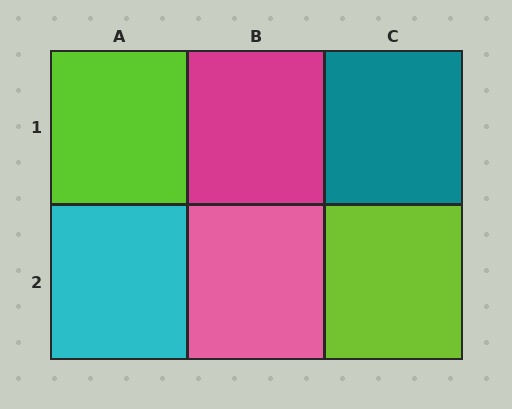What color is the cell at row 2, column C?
Lime.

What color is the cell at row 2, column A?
Cyan.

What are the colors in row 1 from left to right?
Lime, magenta, teal.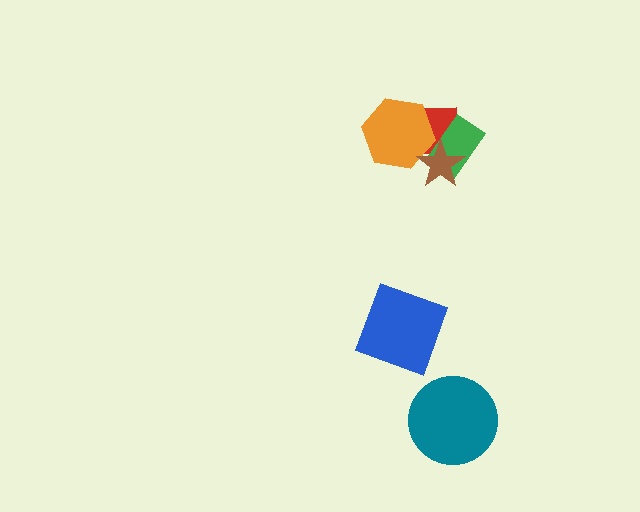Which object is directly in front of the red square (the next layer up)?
The green rectangle is directly in front of the red square.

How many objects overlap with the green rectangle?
3 objects overlap with the green rectangle.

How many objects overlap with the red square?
3 objects overlap with the red square.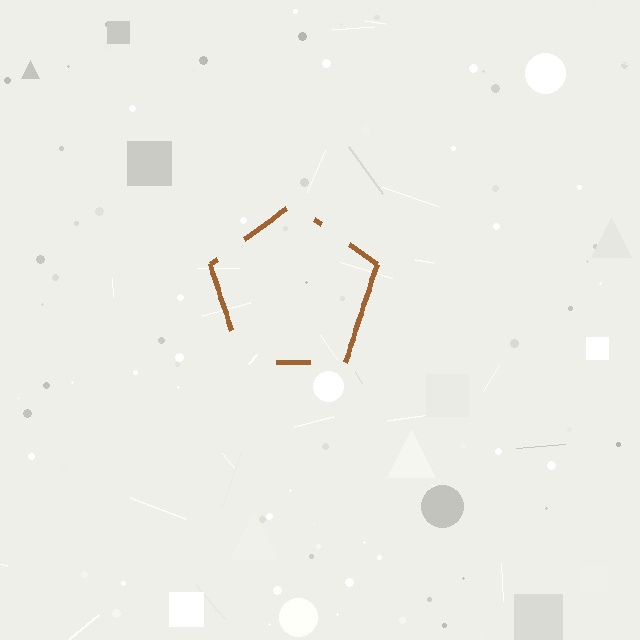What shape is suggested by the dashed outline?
The dashed outline suggests a pentagon.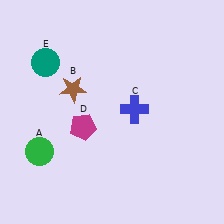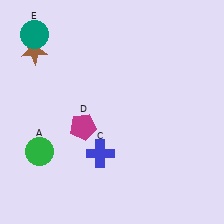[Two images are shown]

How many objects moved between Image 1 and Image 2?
3 objects moved between the two images.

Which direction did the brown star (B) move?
The brown star (B) moved left.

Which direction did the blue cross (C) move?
The blue cross (C) moved down.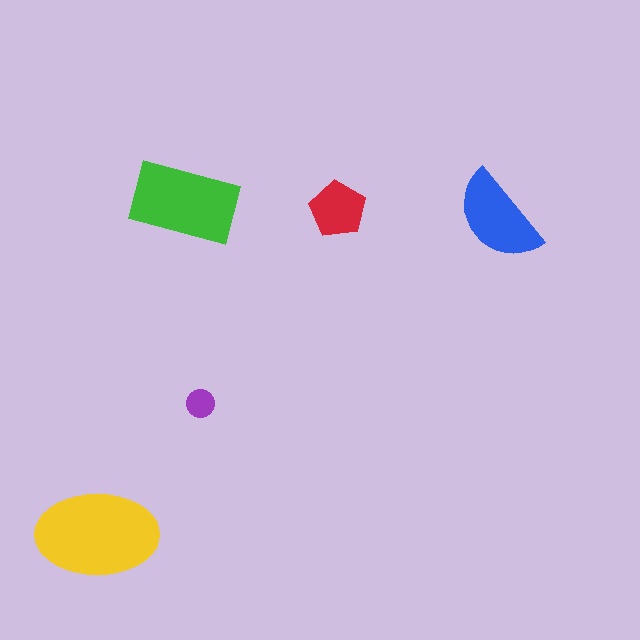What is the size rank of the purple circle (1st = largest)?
5th.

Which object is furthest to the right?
The blue semicircle is rightmost.